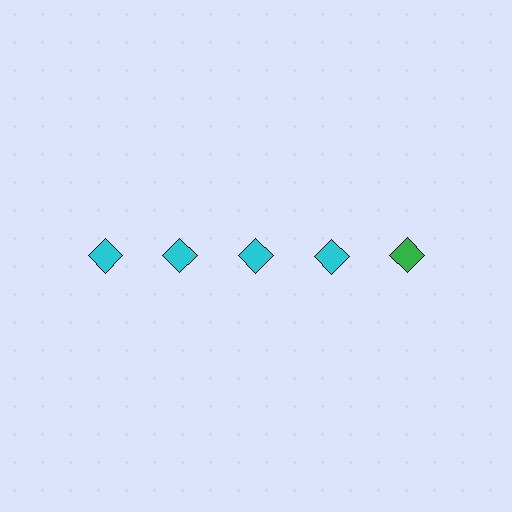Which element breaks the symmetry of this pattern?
The green diamond in the top row, rightmost column breaks the symmetry. All other shapes are cyan diamonds.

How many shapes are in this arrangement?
There are 5 shapes arranged in a grid pattern.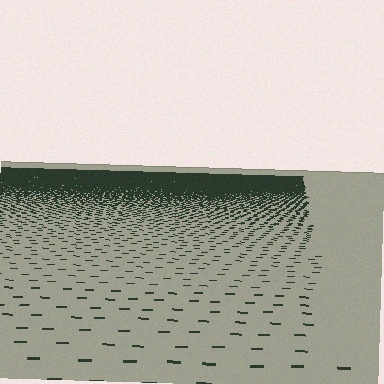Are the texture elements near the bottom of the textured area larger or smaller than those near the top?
Larger. Near the bottom, elements are closer to the viewer and appear at a bigger on-screen size.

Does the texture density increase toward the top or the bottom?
Density increases toward the top.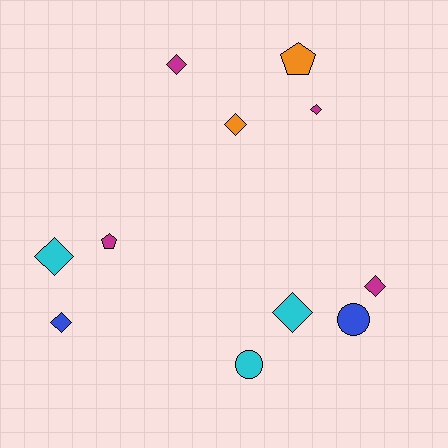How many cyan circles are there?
There is 1 cyan circle.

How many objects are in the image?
There are 11 objects.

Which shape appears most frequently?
Diamond, with 7 objects.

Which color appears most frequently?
Magenta, with 4 objects.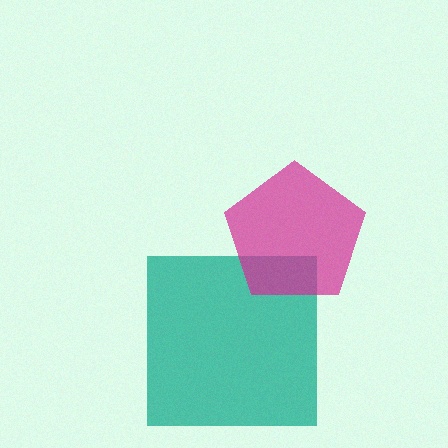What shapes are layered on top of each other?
The layered shapes are: a teal square, a magenta pentagon.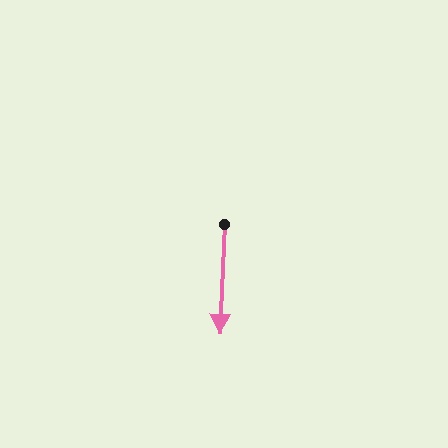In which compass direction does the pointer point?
South.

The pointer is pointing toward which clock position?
Roughly 6 o'clock.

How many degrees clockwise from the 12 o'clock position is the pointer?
Approximately 183 degrees.